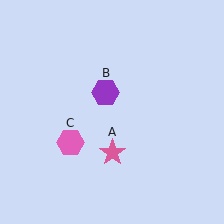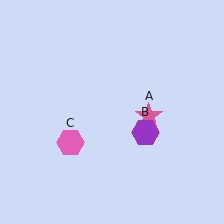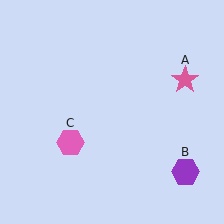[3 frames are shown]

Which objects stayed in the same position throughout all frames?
Pink hexagon (object C) remained stationary.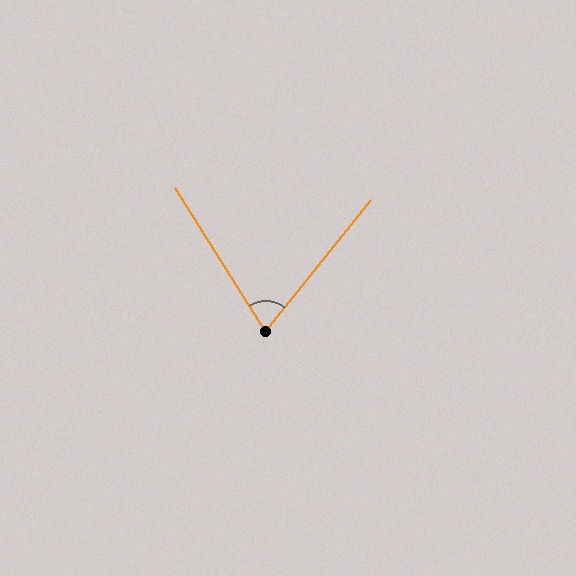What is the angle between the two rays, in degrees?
Approximately 71 degrees.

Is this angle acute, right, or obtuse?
It is acute.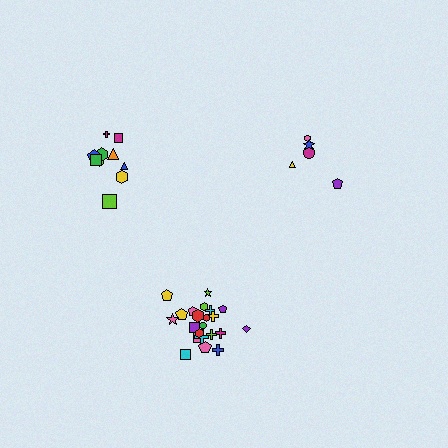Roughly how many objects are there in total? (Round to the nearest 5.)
Roughly 35 objects in total.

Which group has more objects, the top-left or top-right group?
The top-left group.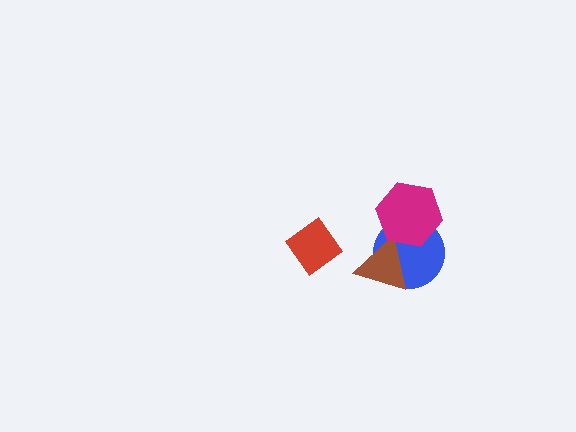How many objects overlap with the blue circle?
2 objects overlap with the blue circle.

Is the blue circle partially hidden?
Yes, it is partially covered by another shape.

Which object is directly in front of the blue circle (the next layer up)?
The brown triangle is directly in front of the blue circle.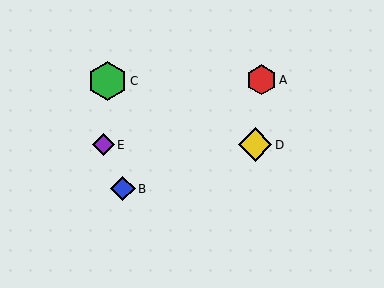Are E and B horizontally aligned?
No, E is at y≈145 and B is at y≈189.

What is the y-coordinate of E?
Object E is at y≈145.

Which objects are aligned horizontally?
Objects D, E are aligned horizontally.